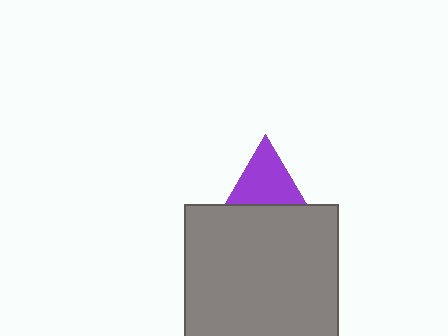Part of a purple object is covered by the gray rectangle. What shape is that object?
It is a triangle.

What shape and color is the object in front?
The object in front is a gray rectangle.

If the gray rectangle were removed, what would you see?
You would see the complete purple triangle.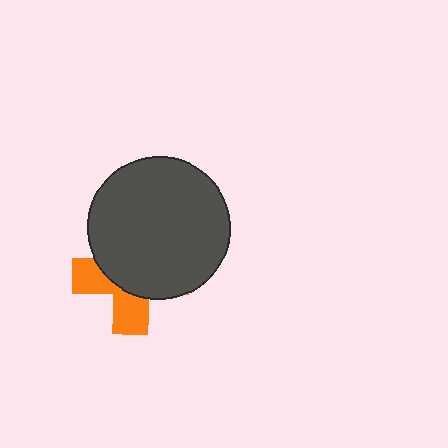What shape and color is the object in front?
The object in front is a dark gray circle.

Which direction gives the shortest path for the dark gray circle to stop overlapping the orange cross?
Moving up gives the shortest separation.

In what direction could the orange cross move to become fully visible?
The orange cross could move down. That would shift it out from behind the dark gray circle entirely.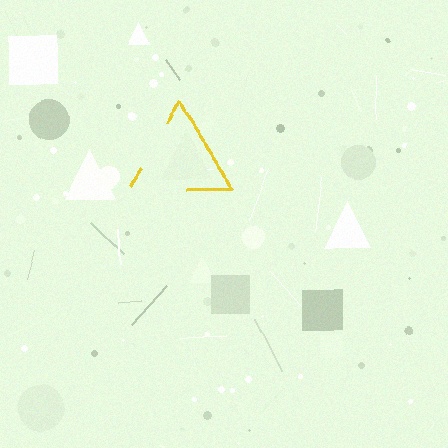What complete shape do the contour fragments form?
The contour fragments form a triangle.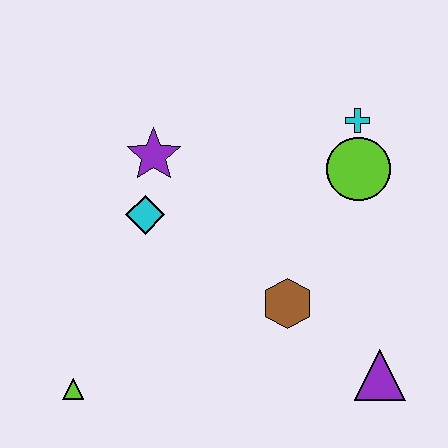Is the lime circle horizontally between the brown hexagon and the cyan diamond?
No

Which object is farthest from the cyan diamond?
The purple triangle is farthest from the cyan diamond.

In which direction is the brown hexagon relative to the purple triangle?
The brown hexagon is to the left of the purple triangle.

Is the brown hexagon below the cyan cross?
Yes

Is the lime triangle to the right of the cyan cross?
No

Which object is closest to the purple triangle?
The brown hexagon is closest to the purple triangle.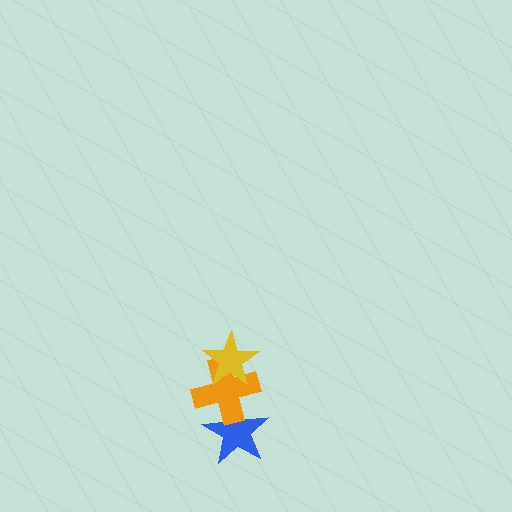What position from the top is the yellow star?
The yellow star is 1st from the top.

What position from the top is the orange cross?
The orange cross is 2nd from the top.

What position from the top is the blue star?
The blue star is 3rd from the top.